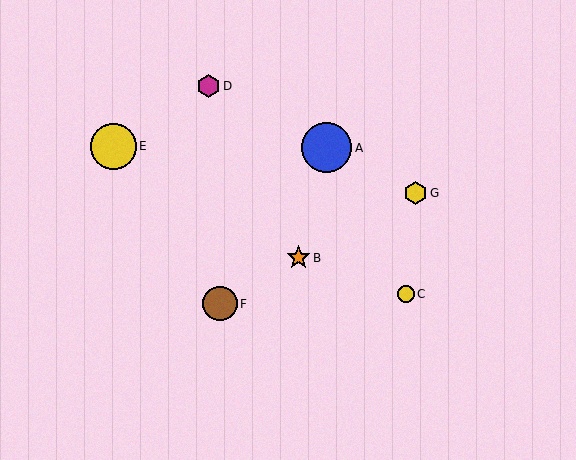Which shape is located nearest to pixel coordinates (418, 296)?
The yellow circle (labeled C) at (406, 294) is nearest to that location.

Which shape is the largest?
The blue circle (labeled A) is the largest.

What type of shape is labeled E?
Shape E is a yellow circle.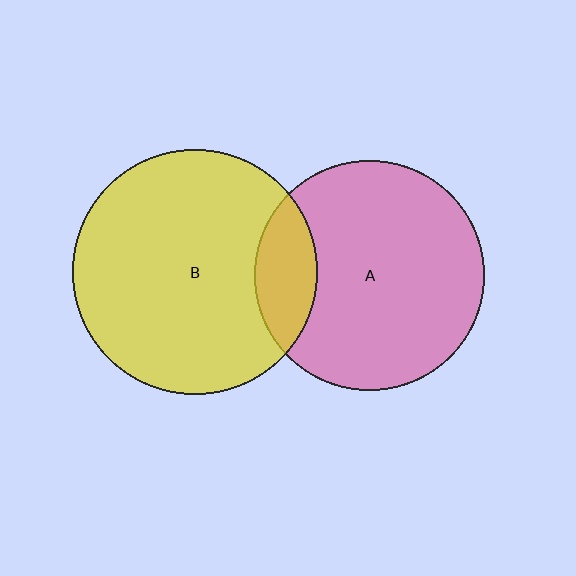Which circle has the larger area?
Circle B (yellow).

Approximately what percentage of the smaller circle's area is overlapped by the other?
Approximately 15%.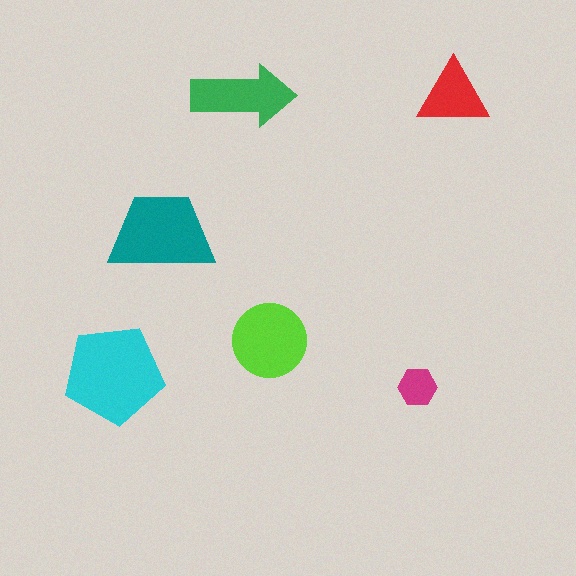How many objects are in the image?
There are 6 objects in the image.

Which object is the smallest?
The magenta hexagon.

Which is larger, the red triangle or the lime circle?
The lime circle.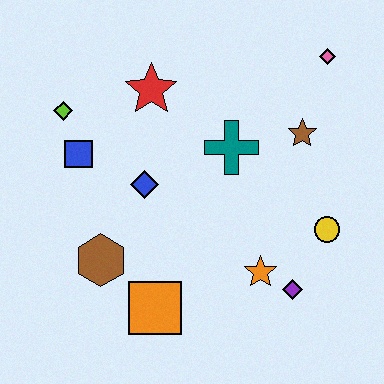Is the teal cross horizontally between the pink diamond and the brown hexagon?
Yes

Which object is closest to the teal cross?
The brown star is closest to the teal cross.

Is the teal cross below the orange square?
No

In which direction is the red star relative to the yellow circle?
The red star is to the left of the yellow circle.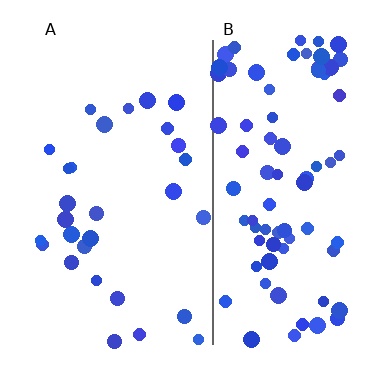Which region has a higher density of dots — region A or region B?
B (the right).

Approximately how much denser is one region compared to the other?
Approximately 2.9× — region B over region A.